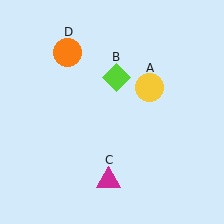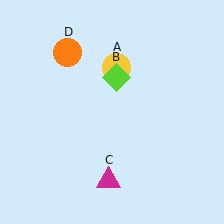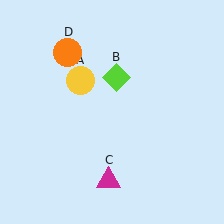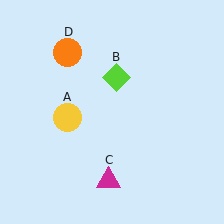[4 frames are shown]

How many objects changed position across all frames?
1 object changed position: yellow circle (object A).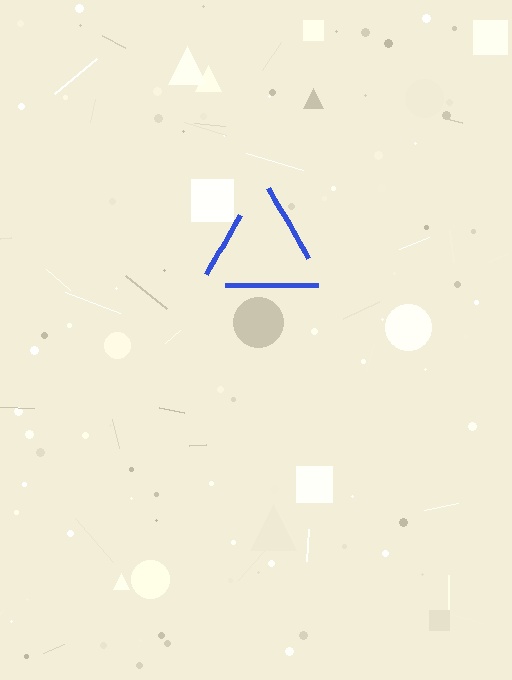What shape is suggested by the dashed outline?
The dashed outline suggests a triangle.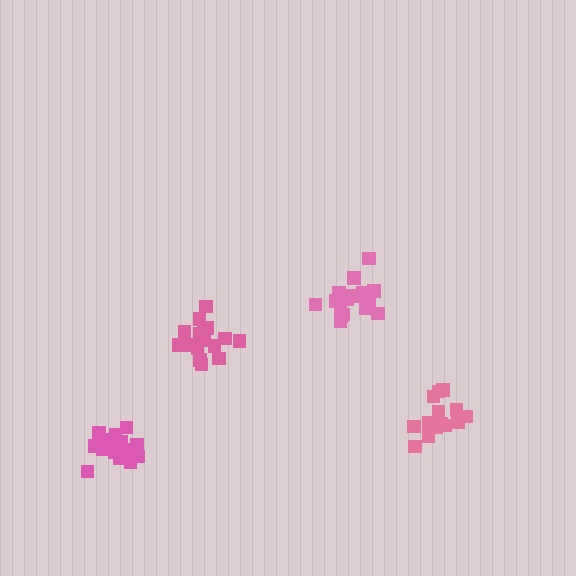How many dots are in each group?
Group 1: 19 dots, Group 2: 19 dots, Group 3: 15 dots, Group 4: 17 dots (70 total).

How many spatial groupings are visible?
There are 4 spatial groupings.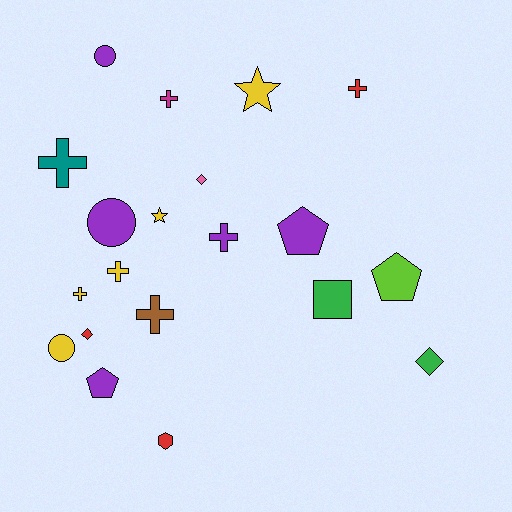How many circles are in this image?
There are 3 circles.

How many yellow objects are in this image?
There are 5 yellow objects.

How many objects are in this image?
There are 20 objects.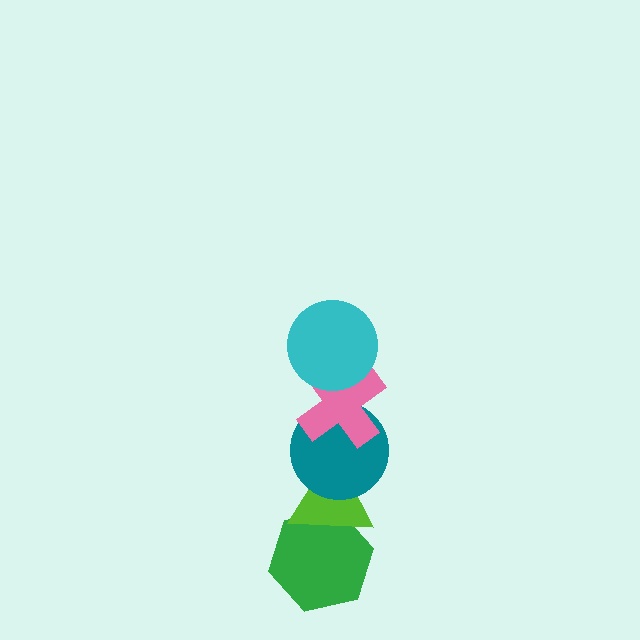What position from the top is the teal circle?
The teal circle is 3rd from the top.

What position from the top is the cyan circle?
The cyan circle is 1st from the top.